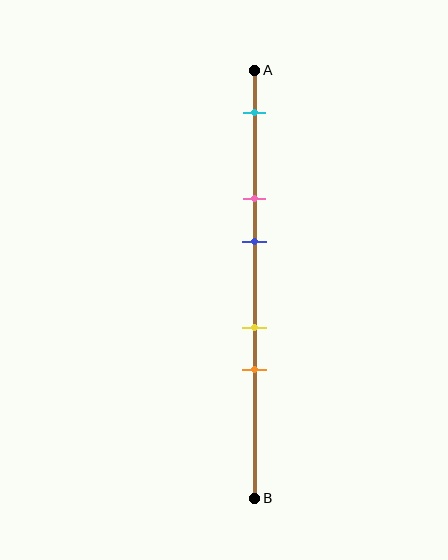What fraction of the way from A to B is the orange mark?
The orange mark is approximately 70% (0.7) of the way from A to B.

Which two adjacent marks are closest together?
The yellow and orange marks are the closest adjacent pair.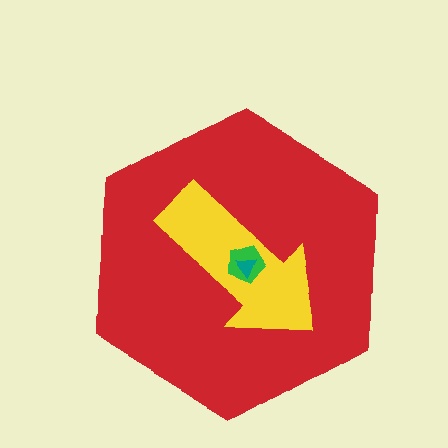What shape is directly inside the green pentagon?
The teal triangle.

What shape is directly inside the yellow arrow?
The green pentagon.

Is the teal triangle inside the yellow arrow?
Yes.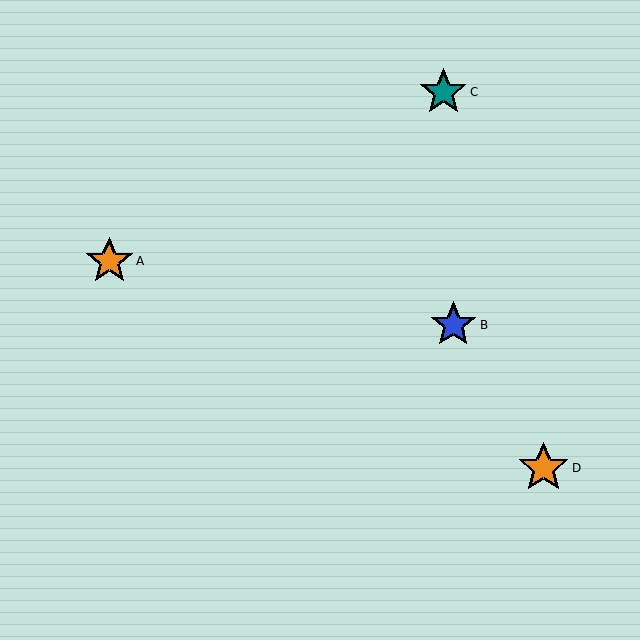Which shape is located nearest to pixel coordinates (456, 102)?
The teal star (labeled C) at (443, 92) is nearest to that location.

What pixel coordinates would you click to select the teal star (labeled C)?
Click at (443, 92) to select the teal star C.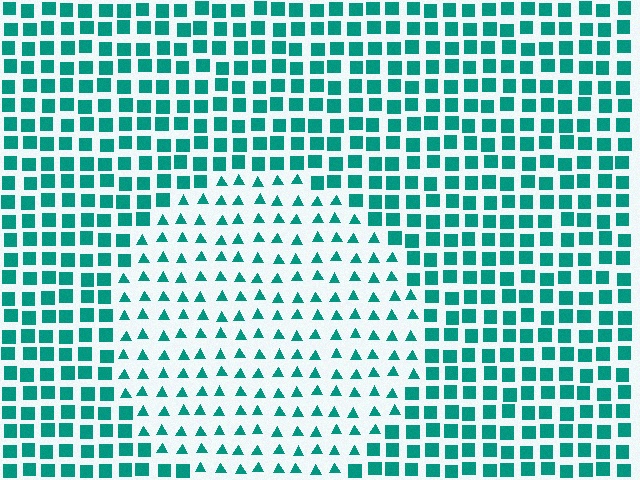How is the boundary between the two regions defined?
The boundary is defined by a change in element shape: triangles inside vs. squares outside. All elements share the same color and spacing.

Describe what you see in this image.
The image is filled with small teal elements arranged in a uniform grid. A circle-shaped region contains triangles, while the surrounding area contains squares. The boundary is defined purely by the change in element shape.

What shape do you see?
I see a circle.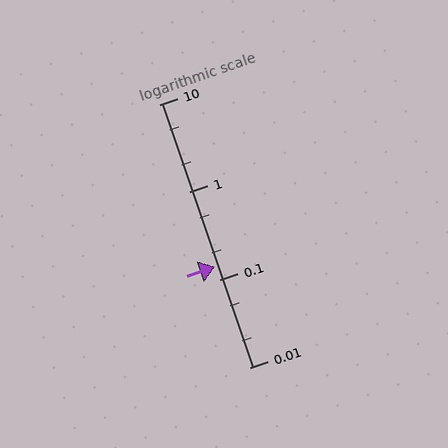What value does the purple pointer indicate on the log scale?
The pointer indicates approximately 0.14.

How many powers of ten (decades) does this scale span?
The scale spans 3 decades, from 0.01 to 10.